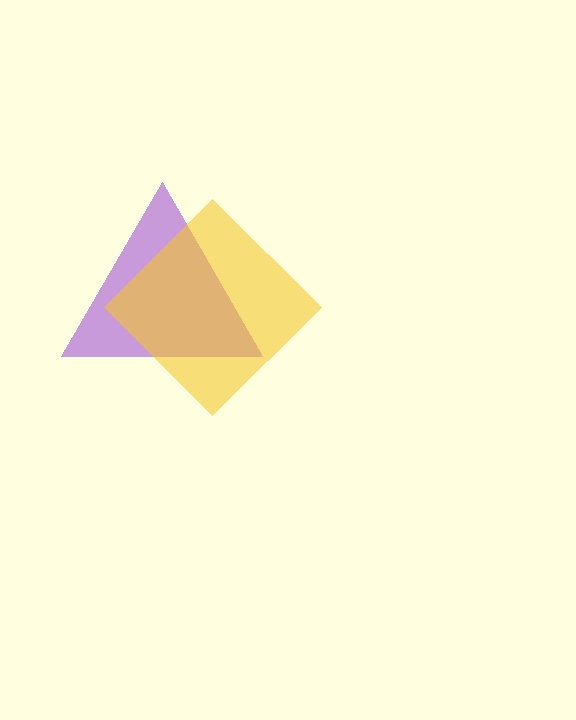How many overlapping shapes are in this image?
There are 2 overlapping shapes in the image.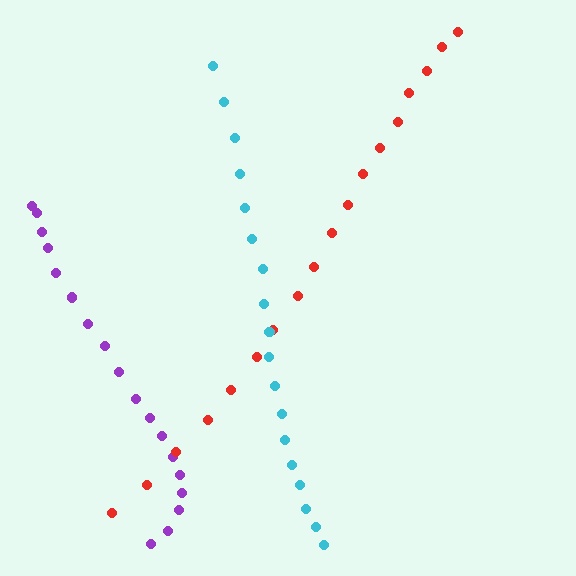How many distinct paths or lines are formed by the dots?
There are 3 distinct paths.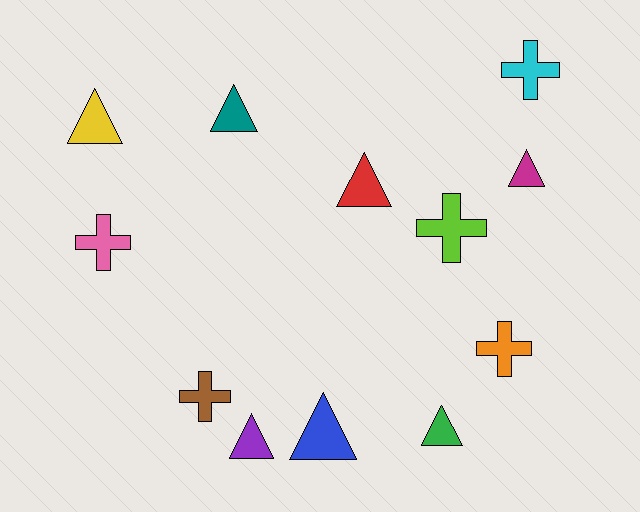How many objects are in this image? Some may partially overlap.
There are 12 objects.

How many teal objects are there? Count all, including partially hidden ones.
There is 1 teal object.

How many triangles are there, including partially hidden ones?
There are 7 triangles.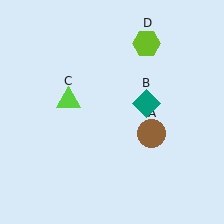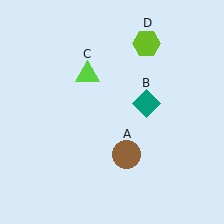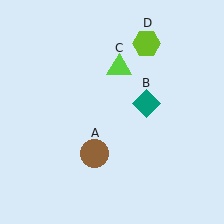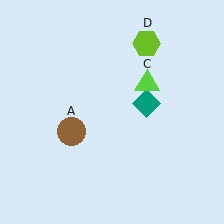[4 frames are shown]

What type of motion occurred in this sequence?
The brown circle (object A), lime triangle (object C) rotated clockwise around the center of the scene.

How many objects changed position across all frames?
2 objects changed position: brown circle (object A), lime triangle (object C).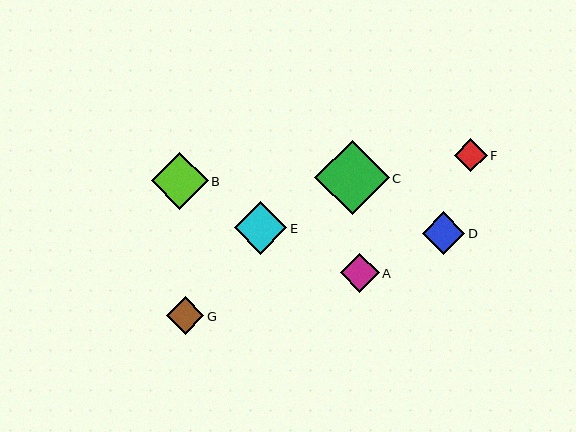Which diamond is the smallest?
Diamond F is the smallest with a size of approximately 33 pixels.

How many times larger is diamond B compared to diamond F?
Diamond B is approximately 1.7 times the size of diamond F.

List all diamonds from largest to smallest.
From largest to smallest: C, B, E, D, A, G, F.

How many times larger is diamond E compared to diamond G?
Diamond E is approximately 1.4 times the size of diamond G.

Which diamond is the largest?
Diamond C is the largest with a size of approximately 74 pixels.